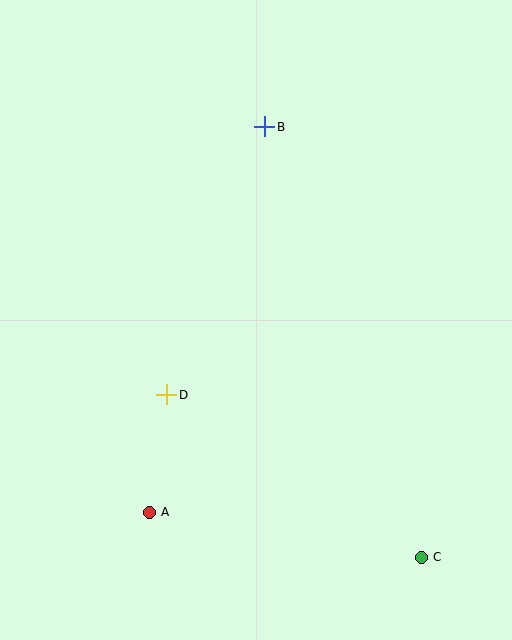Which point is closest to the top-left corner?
Point B is closest to the top-left corner.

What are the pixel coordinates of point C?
Point C is at (421, 557).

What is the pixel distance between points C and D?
The distance between C and D is 302 pixels.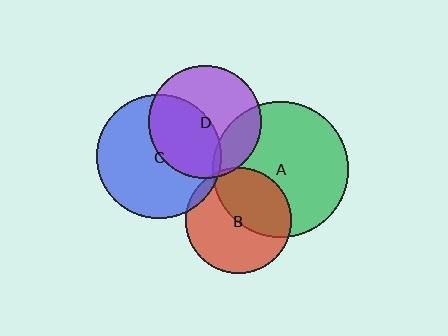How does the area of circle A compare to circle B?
Approximately 1.6 times.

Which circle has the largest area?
Circle A (green).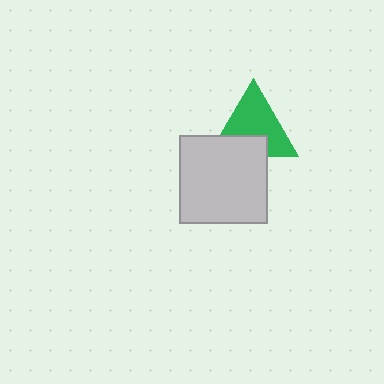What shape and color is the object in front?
The object in front is a light gray square.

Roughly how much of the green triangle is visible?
Most of it is visible (roughly 68%).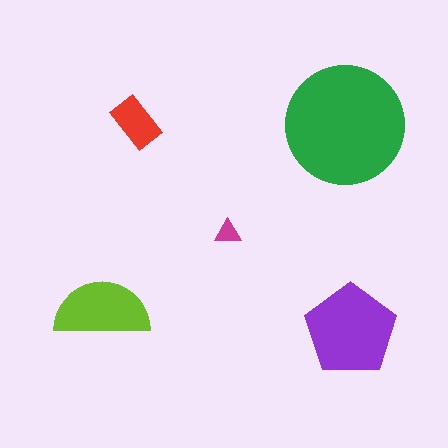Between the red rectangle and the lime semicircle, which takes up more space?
The lime semicircle.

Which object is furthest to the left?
The lime semicircle is leftmost.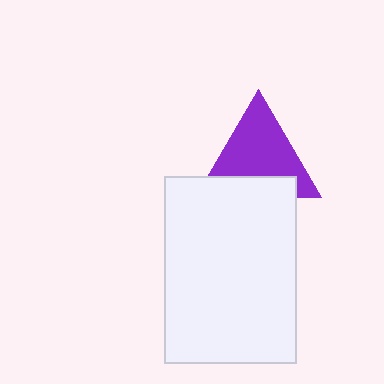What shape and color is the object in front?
The object in front is a white rectangle.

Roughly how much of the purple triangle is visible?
Most of it is visible (roughly 69%).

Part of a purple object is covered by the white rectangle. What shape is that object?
It is a triangle.